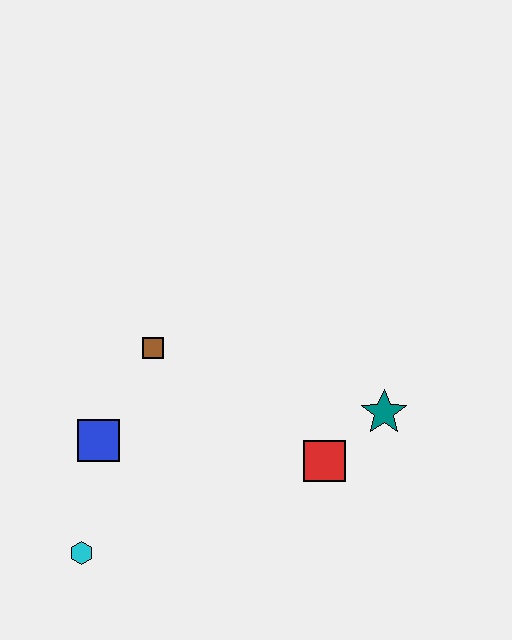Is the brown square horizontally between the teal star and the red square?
No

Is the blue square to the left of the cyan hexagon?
No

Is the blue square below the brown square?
Yes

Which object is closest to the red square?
The teal star is closest to the red square.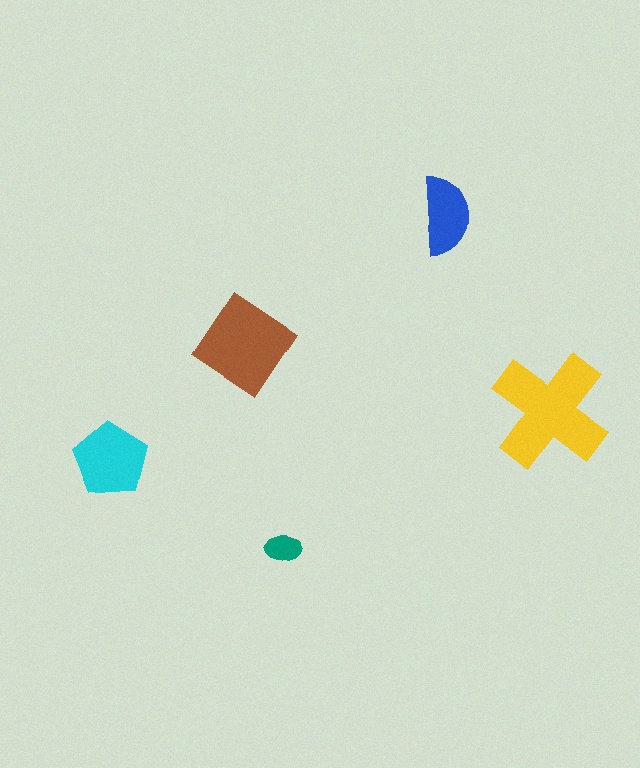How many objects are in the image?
There are 5 objects in the image.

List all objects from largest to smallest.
The yellow cross, the brown diamond, the cyan pentagon, the blue semicircle, the teal ellipse.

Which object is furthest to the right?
The yellow cross is rightmost.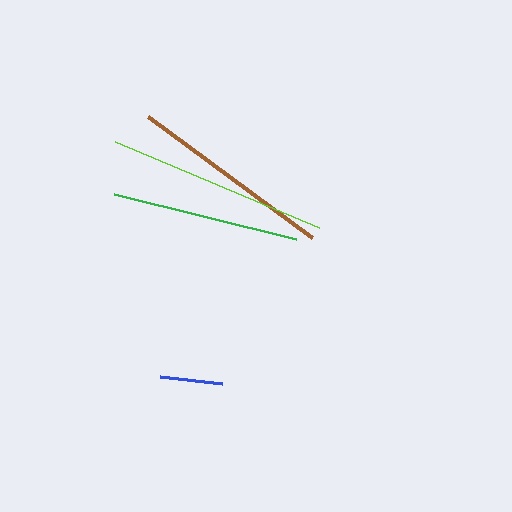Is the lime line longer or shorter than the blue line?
The lime line is longer than the blue line.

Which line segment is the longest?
The lime line is the longest at approximately 221 pixels.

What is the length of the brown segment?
The brown segment is approximately 204 pixels long.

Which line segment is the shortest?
The blue line is the shortest at approximately 63 pixels.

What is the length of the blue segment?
The blue segment is approximately 63 pixels long.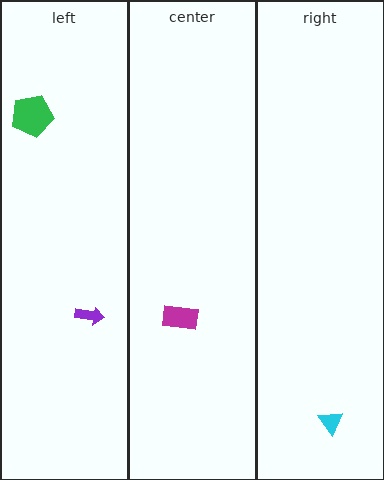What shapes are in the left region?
The green pentagon, the purple arrow.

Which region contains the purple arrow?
The left region.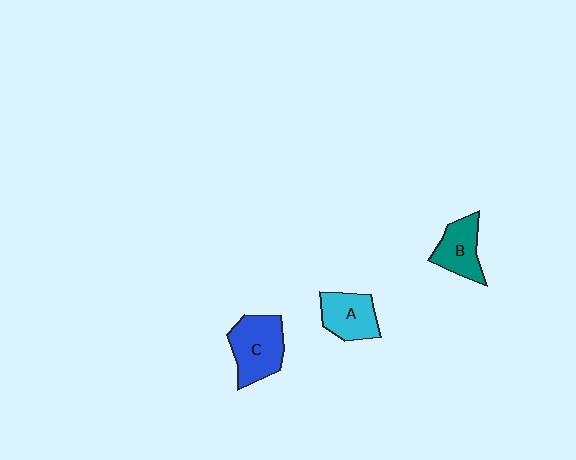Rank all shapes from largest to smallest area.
From largest to smallest: C (blue), A (cyan), B (teal).